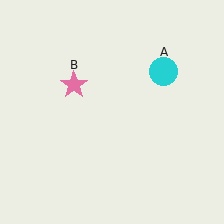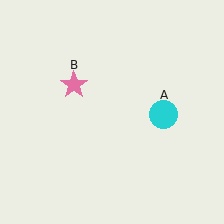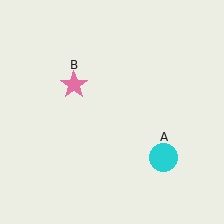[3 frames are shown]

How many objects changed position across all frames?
1 object changed position: cyan circle (object A).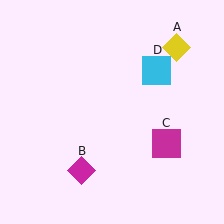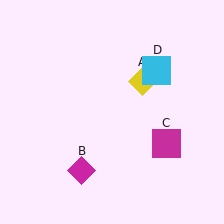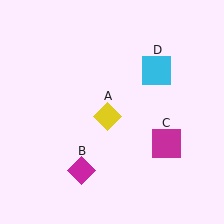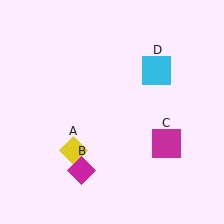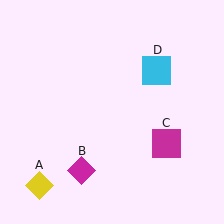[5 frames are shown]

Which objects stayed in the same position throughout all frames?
Magenta diamond (object B) and magenta square (object C) and cyan square (object D) remained stationary.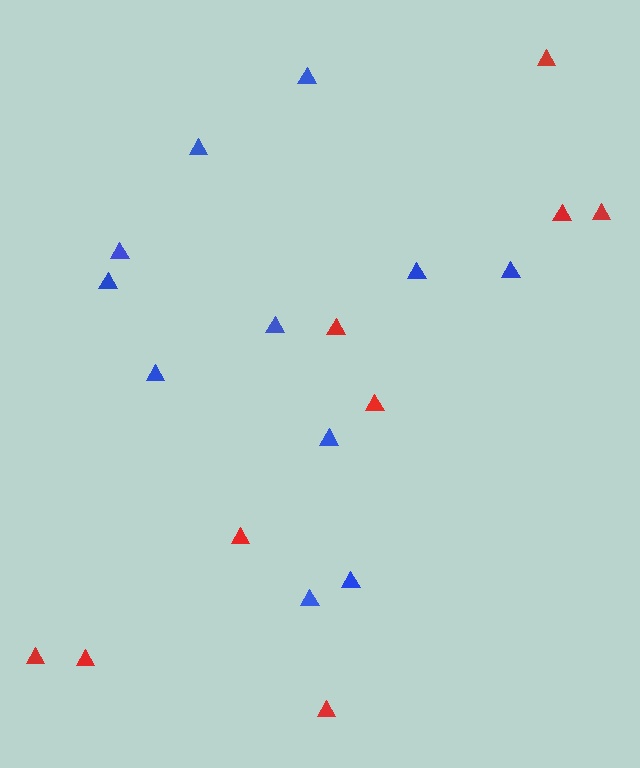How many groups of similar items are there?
There are 2 groups: one group of red triangles (9) and one group of blue triangles (11).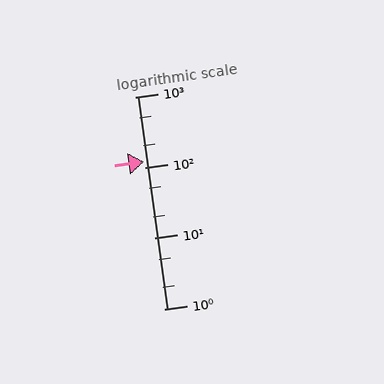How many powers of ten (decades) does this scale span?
The scale spans 3 decades, from 1 to 1000.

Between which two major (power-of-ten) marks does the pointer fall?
The pointer is between 100 and 1000.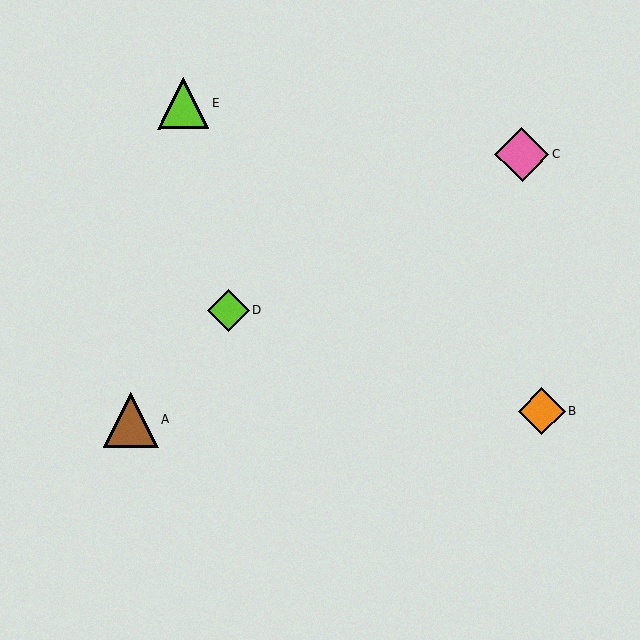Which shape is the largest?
The brown triangle (labeled A) is the largest.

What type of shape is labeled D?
Shape D is a lime diamond.